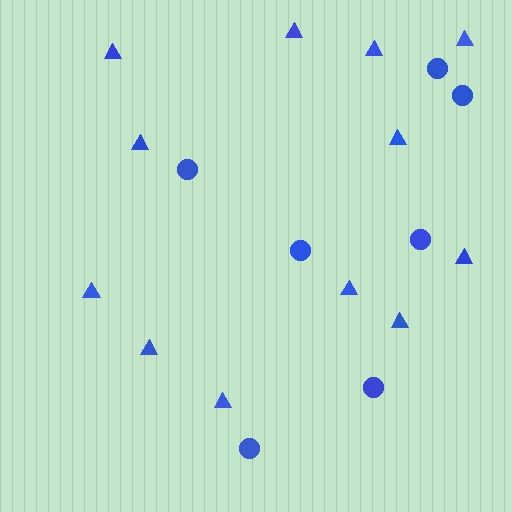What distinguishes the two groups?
There are 2 groups: one group of circles (7) and one group of triangles (12).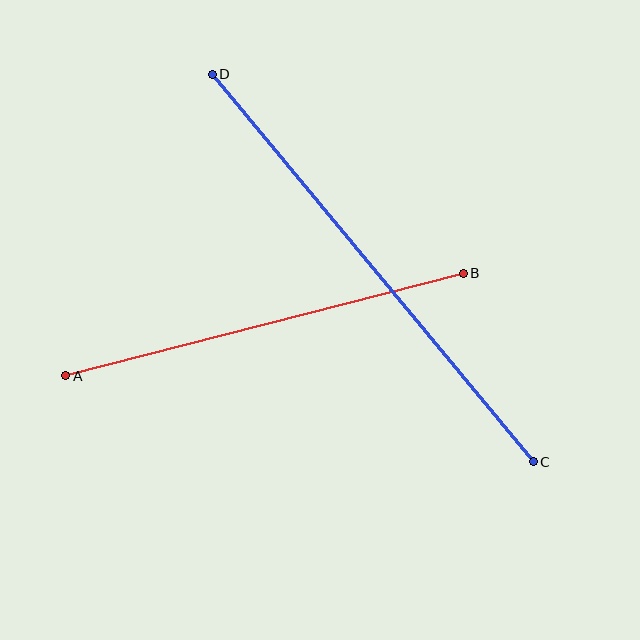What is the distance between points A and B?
The distance is approximately 411 pixels.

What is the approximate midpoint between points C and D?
The midpoint is at approximately (373, 268) pixels.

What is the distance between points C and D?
The distance is approximately 503 pixels.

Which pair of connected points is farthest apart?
Points C and D are farthest apart.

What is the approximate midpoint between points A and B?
The midpoint is at approximately (264, 324) pixels.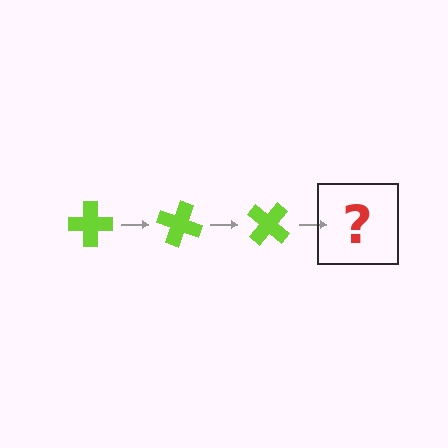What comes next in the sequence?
The next element should be a lime cross rotated 60 degrees.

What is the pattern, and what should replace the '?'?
The pattern is that the cross rotates 20 degrees each step. The '?' should be a lime cross rotated 60 degrees.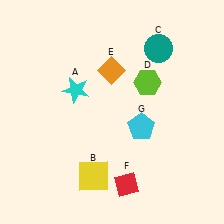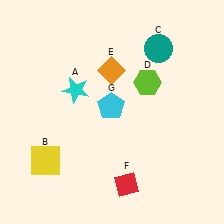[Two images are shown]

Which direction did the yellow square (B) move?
The yellow square (B) moved left.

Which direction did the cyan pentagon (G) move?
The cyan pentagon (G) moved left.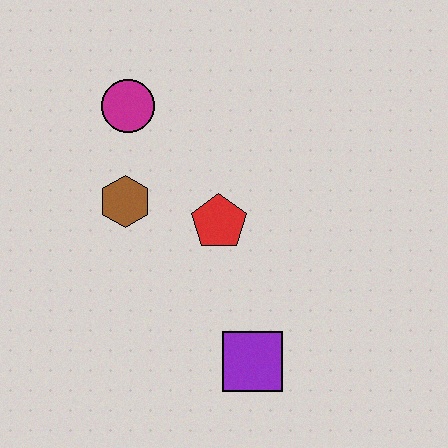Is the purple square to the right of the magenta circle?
Yes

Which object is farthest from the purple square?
The magenta circle is farthest from the purple square.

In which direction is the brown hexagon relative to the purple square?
The brown hexagon is above the purple square.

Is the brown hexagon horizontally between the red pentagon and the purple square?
No